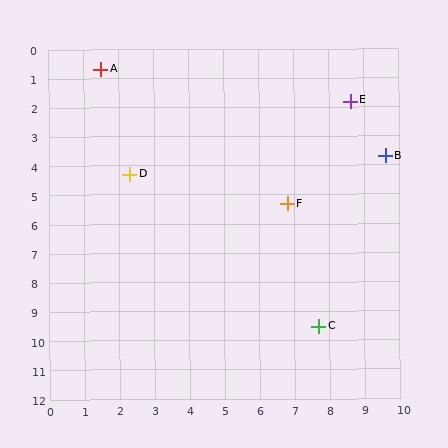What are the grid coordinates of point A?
Point A is at approximately (1.5, 0.7).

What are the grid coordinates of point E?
Point E is at approximately (8.6, 1.8).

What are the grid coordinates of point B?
Point B is at approximately (9.6, 3.7).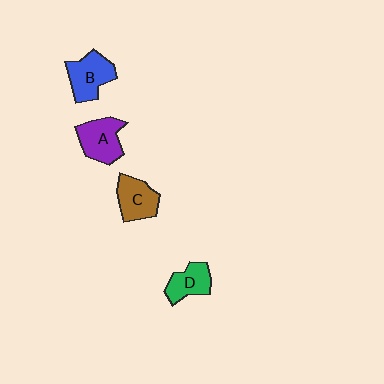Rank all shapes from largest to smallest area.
From largest to smallest: B (blue), A (purple), C (brown), D (green).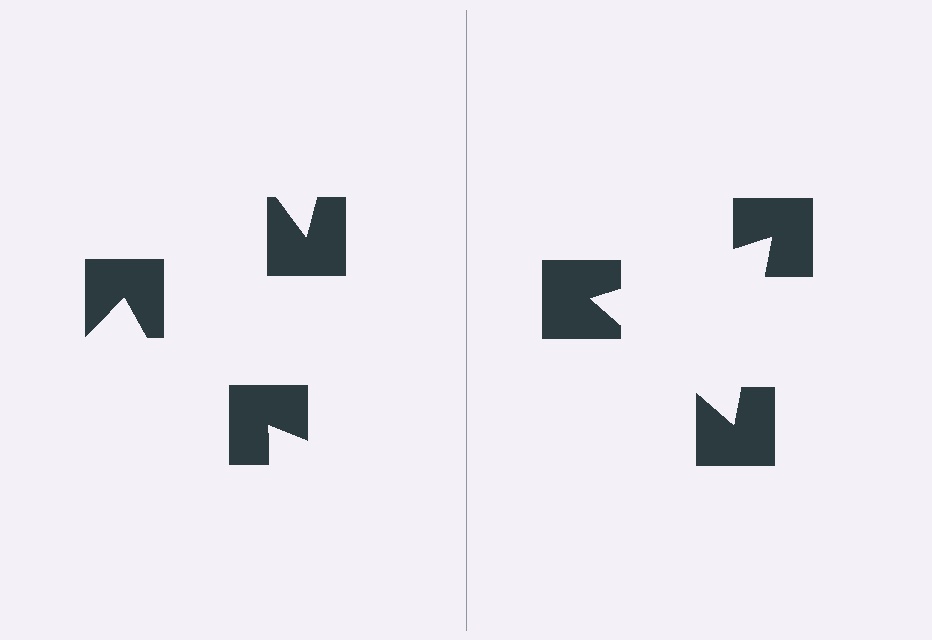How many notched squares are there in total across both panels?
6 — 3 on each side.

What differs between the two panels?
The notched squares are positioned identically on both sides; only the wedge orientations differ. On the right they align to a triangle; on the left they are misaligned.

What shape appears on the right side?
An illusory triangle.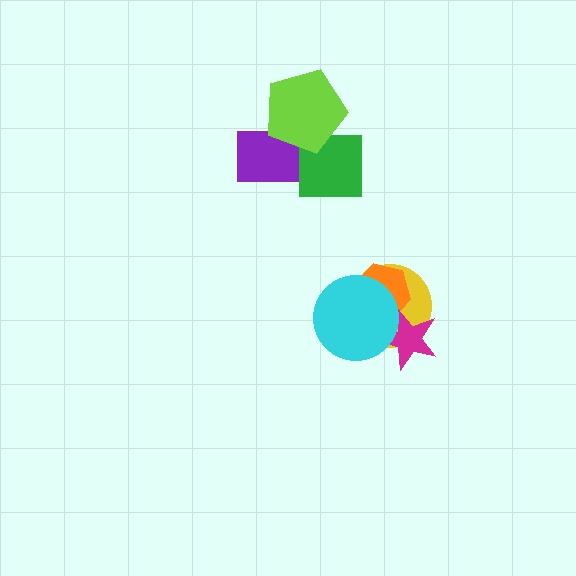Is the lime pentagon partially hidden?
No, no other shape covers it.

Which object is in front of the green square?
The lime pentagon is in front of the green square.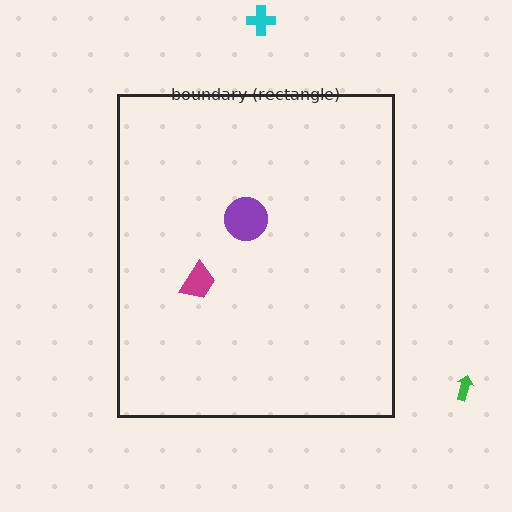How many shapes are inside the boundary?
2 inside, 2 outside.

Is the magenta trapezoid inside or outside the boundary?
Inside.